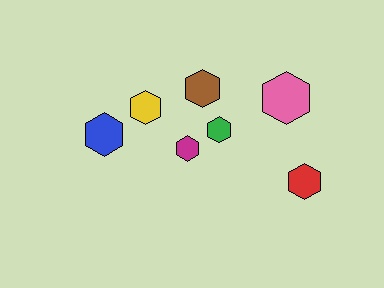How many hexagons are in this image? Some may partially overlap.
There are 7 hexagons.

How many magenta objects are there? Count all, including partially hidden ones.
There is 1 magenta object.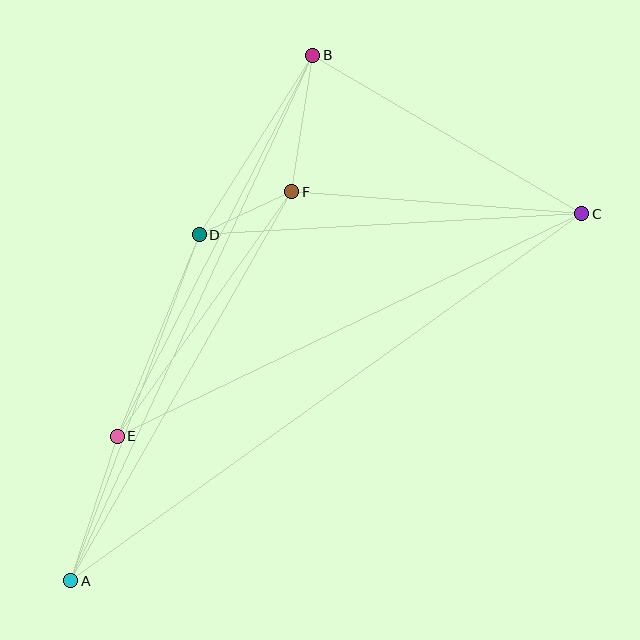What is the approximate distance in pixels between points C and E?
The distance between C and E is approximately 515 pixels.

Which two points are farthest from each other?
Points A and C are farthest from each other.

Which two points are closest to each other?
Points D and F are closest to each other.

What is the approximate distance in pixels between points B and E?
The distance between B and E is approximately 428 pixels.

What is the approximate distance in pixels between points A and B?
The distance between A and B is approximately 578 pixels.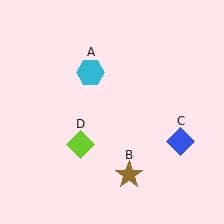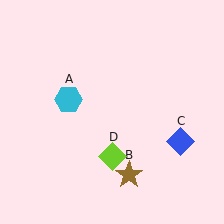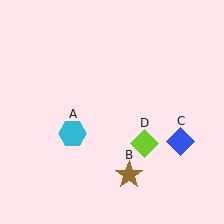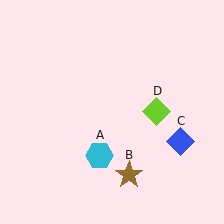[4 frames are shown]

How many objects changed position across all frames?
2 objects changed position: cyan hexagon (object A), lime diamond (object D).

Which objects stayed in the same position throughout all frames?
Brown star (object B) and blue diamond (object C) remained stationary.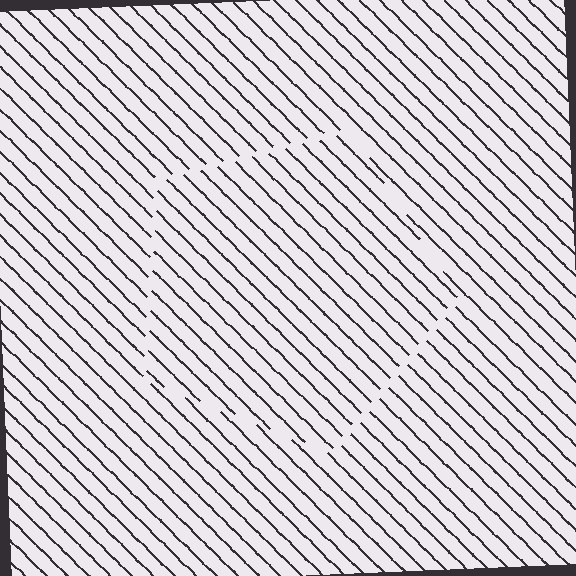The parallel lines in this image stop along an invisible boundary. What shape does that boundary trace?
An illusory pentagon. The interior of the shape contains the same grating, shifted by half a period — the contour is defined by the phase discontinuity where line-ends from the inner and outer gratings abut.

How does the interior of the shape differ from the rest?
The interior of the shape contains the same grating, shifted by half a period — the contour is defined by the phase discontinuity where line-ends from the inner and outer gratings abut.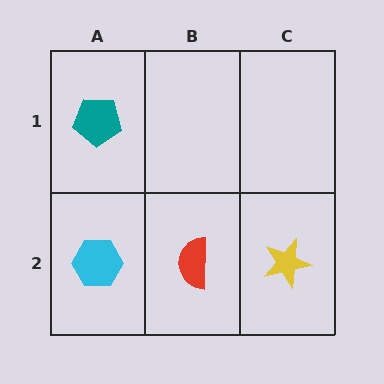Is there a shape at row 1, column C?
No, that cell is empty.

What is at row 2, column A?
A cyan hexagon.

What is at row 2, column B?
A red semicircle.